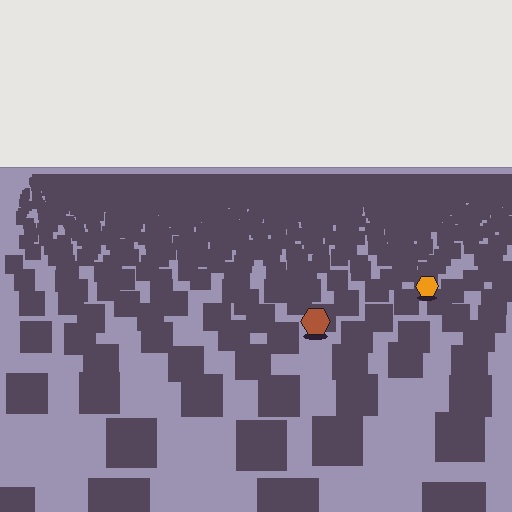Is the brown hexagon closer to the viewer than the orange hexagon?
Yes. The brown hexagon is closer — you can tell from the texture gradient: the ground texture is coarser near it.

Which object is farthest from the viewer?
The orange hexagon is farthest from the viewer. It appears smaller and the ground texture around it is denser.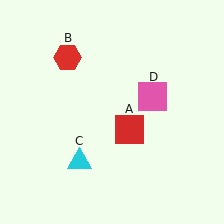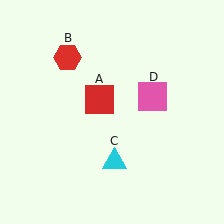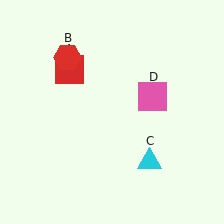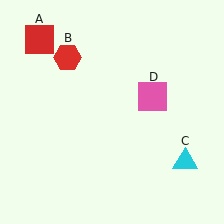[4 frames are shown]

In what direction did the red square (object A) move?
The red square (object A) moved up and to the left.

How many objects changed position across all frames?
2 objects changed position: red square (object A), cyan triangle (object C).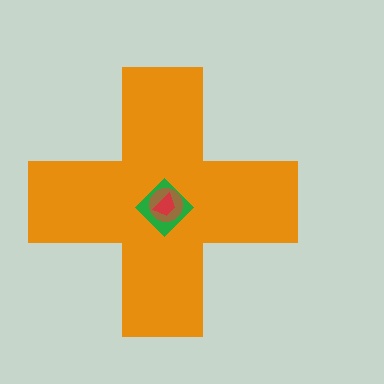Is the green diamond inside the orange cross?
Yes.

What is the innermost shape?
The red trapezoid.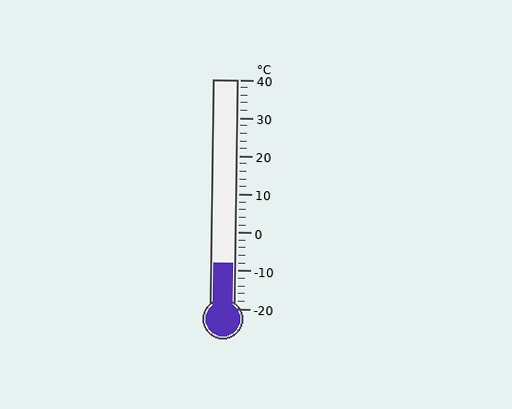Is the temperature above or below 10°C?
The temperature is below 10°C.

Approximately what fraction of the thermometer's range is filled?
The thermometer is filled to approximately 20% of its range.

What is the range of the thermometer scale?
The thermometer scale ranges from -20°C to 40°C.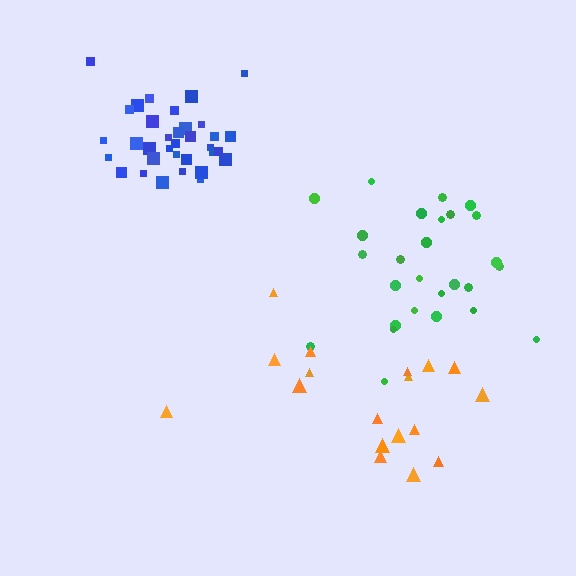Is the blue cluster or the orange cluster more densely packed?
Blue.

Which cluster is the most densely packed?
Blue.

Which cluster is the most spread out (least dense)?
Orange.